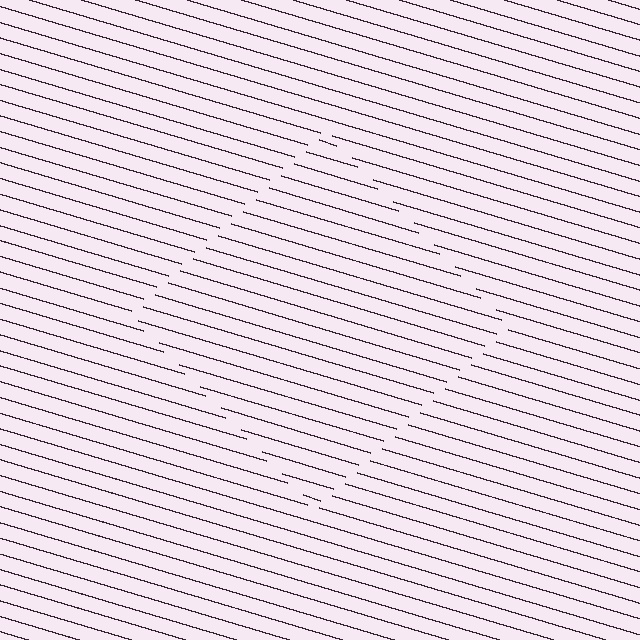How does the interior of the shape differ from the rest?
The interior of the shape contains the same grating, shifted by half a period — the contour is defined by the phase discontinuity where line-ends from the inner and outer gratings abut.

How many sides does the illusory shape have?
4 sides — the line-ends trace a square.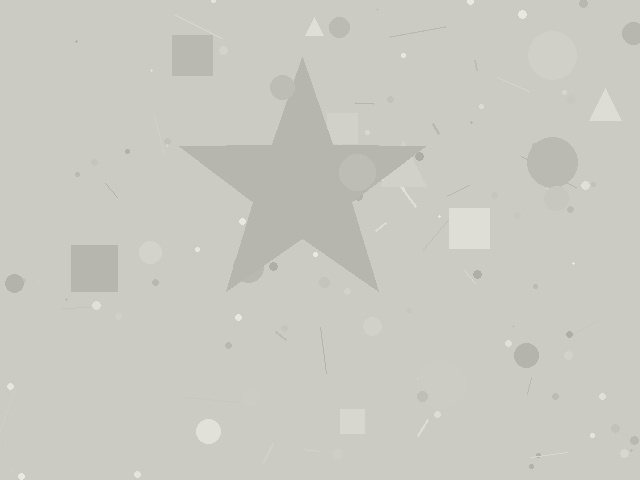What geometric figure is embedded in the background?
A star is embedded in the background.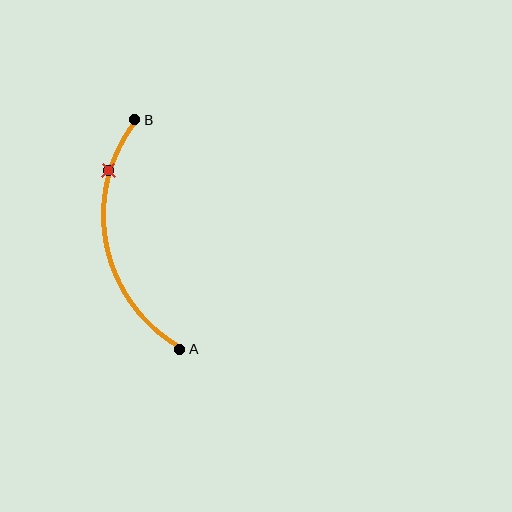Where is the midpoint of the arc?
The arc midpoint is the point on the curve farthest from the straight line joining A and B. It sits to the left of that line.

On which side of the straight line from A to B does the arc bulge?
The arc bulges to the left of the straight line connecting A and B.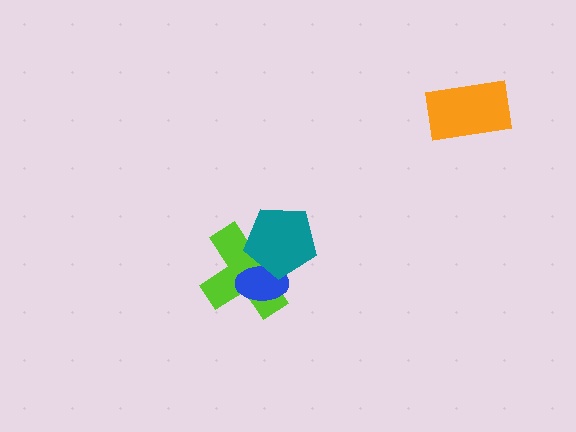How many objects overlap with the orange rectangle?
0 objects overlap with the orange rectangle.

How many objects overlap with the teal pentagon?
2 objects overlap with the teal pentagon.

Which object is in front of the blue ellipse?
The teal pentagon is in front of the blue ellipse.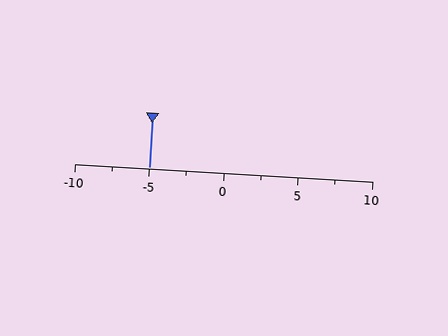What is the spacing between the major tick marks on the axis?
The major ticks are spaced 5 apart.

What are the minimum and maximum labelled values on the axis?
The axis runs from -10 to 10.